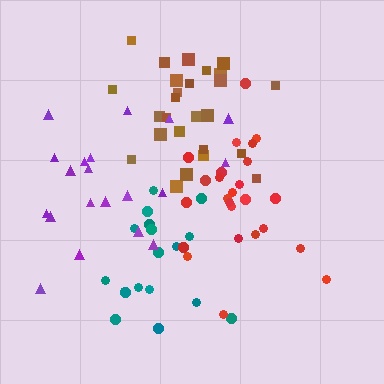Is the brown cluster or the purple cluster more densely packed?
Brown.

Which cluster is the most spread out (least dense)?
Purple.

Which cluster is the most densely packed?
Brown.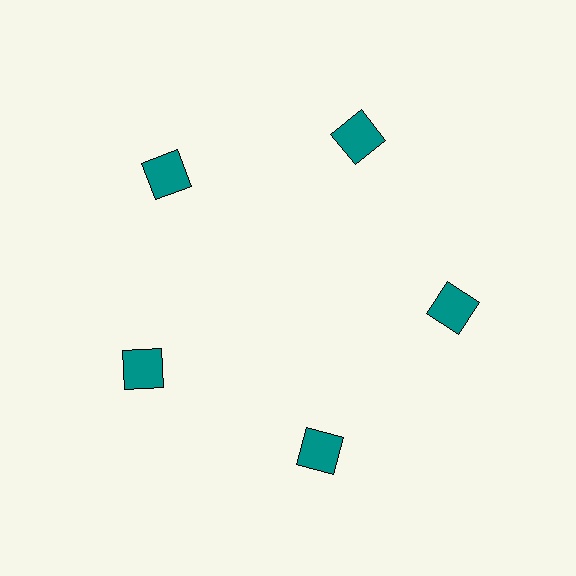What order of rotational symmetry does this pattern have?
This pattern has 5-fold rotational symmetry.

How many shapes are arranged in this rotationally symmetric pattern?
There are 5 shapes, arranged in 5 groups of 1.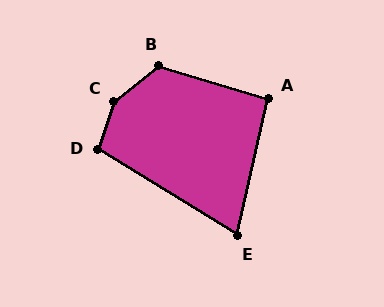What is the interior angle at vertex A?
Approximately 94 degrees (approximately right).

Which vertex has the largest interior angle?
C, at approximately 146 degrees.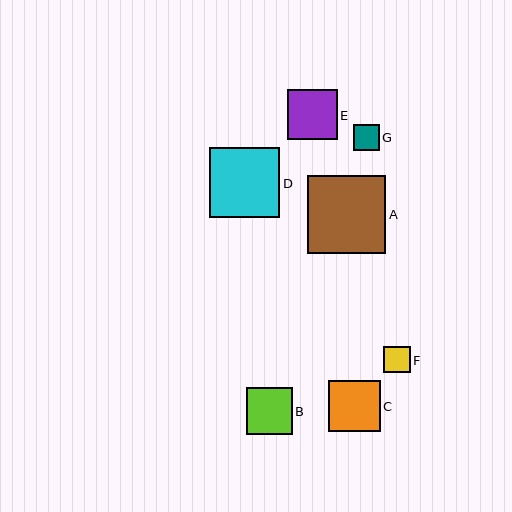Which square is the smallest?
Square G is the smallest with a size of approximately 26 pixels.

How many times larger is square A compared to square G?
Square A is approximately 3.0 times the size of square G.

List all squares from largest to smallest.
From largest to smallest: A, D, C, E, B, F, G.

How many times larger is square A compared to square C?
Square A is approximately 1.5 times the size of square C.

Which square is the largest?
Square A is the largest with a size of approximately 79 pixels.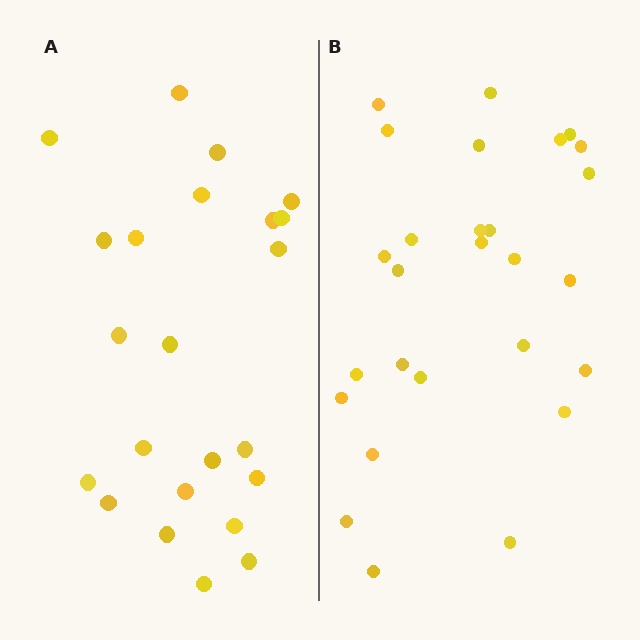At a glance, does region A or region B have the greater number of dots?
Region B (the right region) has more dots.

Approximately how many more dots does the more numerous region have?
Region B has about 4 more dots than region A.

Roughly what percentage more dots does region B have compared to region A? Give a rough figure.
About 15% more.